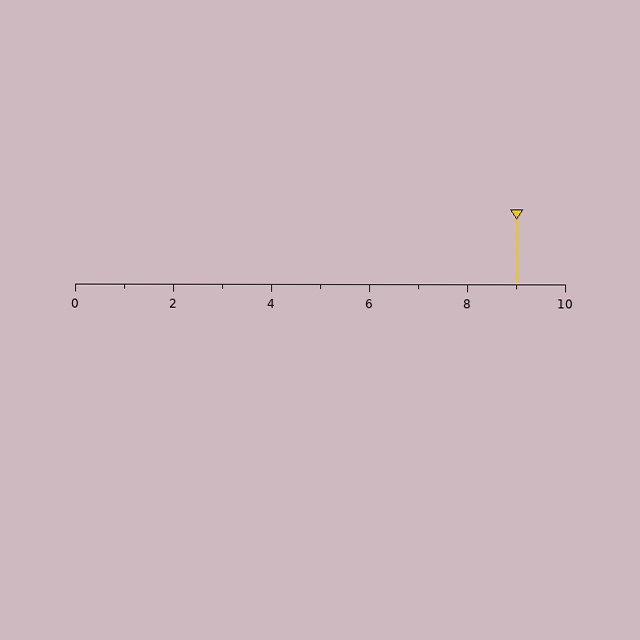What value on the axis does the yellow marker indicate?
The marker indicates approximately 9.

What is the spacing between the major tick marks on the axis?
The major ticks are spaced 2 apart.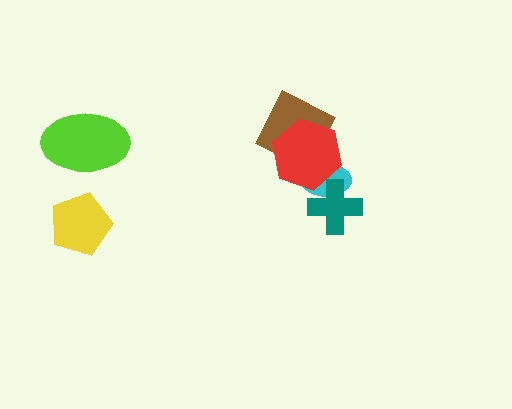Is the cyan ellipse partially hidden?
Yes, it is partially covered by another shape.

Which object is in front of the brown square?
The red hexagon is in front of the brown square.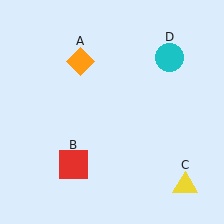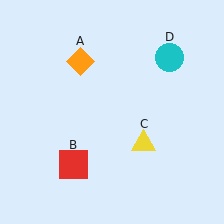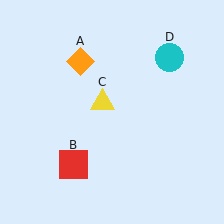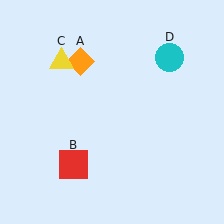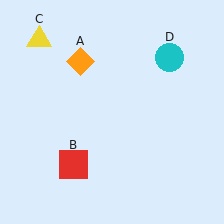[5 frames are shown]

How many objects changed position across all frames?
1 object changed position: yellow triangle (object C).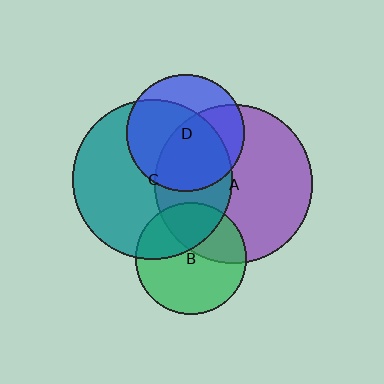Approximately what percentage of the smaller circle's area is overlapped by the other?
Approximately 35%.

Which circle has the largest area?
Circle C (teal).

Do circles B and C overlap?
Yes.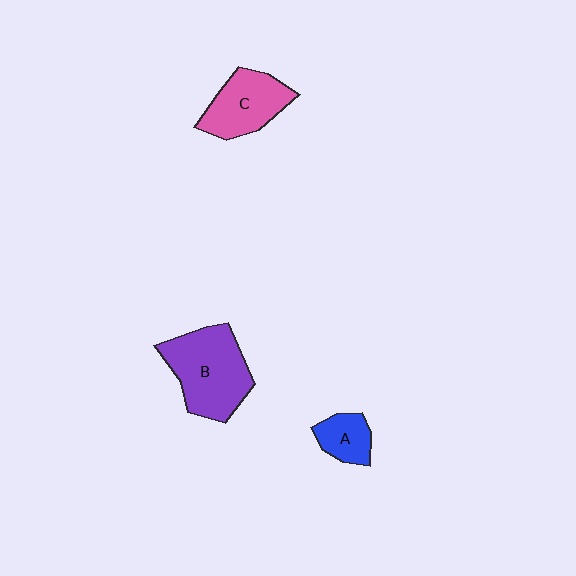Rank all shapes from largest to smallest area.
From largest to smallest: B (purple), C (pink), A (blue).